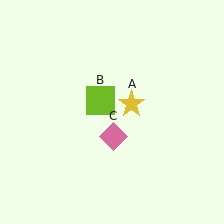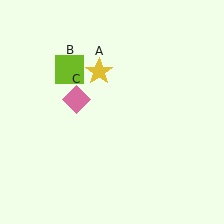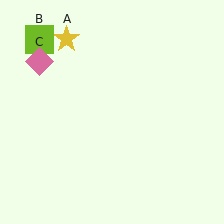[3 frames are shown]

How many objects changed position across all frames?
3 objects changed position: yellow star (object A), lime square (object B), pink diamond (object C).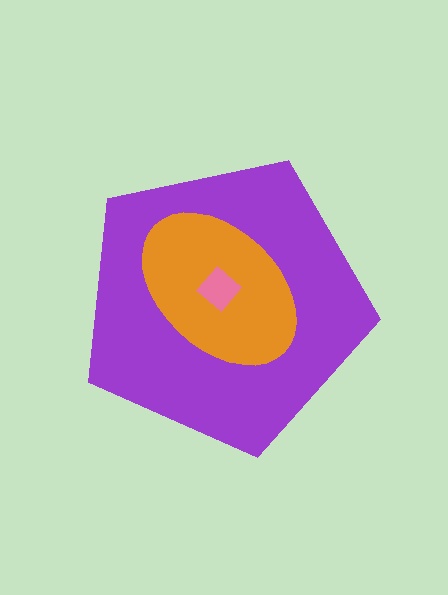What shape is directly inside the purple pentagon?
The orange ellipse.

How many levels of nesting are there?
3.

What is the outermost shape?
The purple pentagon.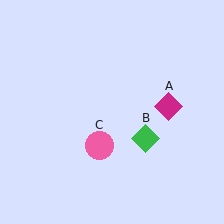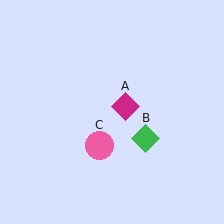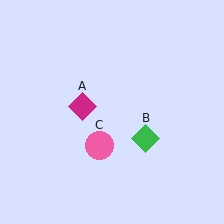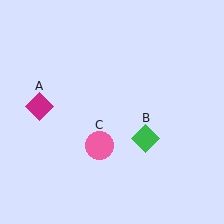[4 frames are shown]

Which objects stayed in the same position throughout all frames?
Green diamond (object B) and pink circle (object C) remained stationary.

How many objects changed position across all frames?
1 object changed position: magenta diamond (object A).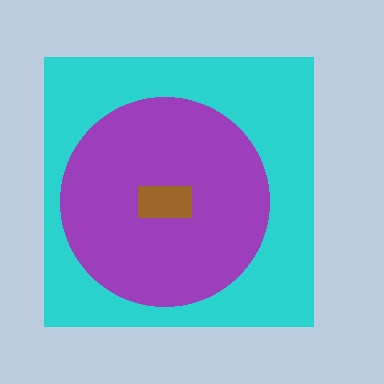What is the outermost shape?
The cyan square.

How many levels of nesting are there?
3.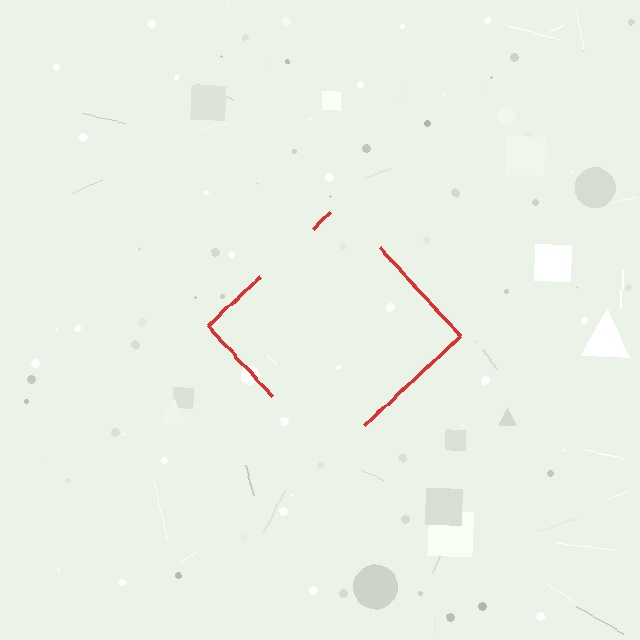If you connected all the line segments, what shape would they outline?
They would outline a diamond.